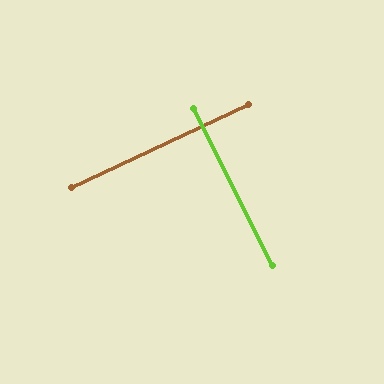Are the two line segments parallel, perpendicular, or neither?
Perpendicular — they meet at approximately 88°.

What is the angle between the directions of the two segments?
Approximately 88 degrees.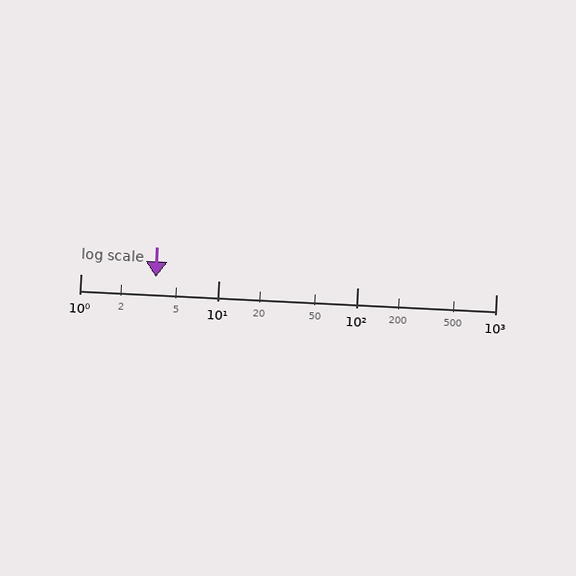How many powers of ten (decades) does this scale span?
The scale spans 3 decades, from 1 to 1000.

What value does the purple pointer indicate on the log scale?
The pointer indicates approximately 3.5.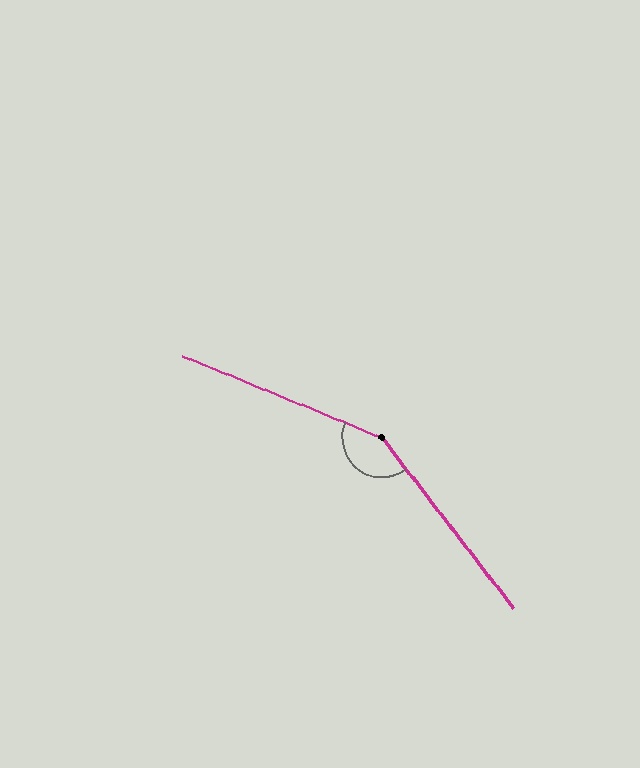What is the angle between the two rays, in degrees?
Approximately 150 degrees.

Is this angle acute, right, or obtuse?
It is obtuse.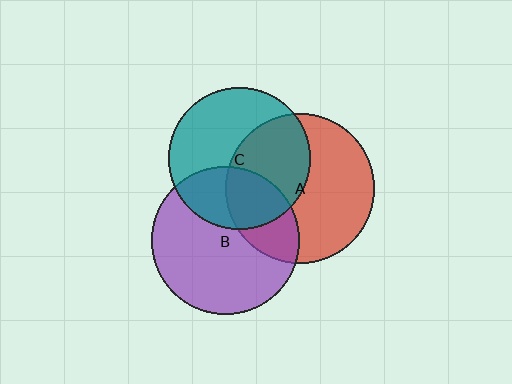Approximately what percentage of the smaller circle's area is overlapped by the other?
Approximately 45%.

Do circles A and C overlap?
Yes.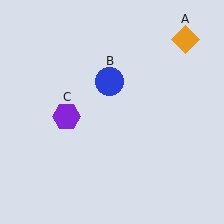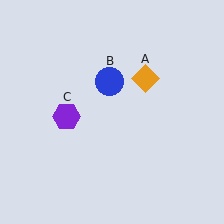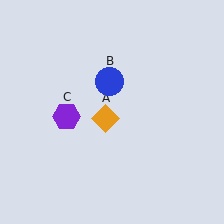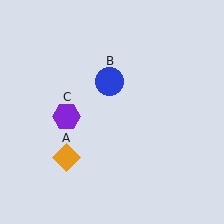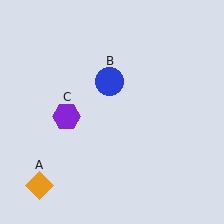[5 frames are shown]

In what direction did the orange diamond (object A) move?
The orange diamond (object A) moved down and to the left.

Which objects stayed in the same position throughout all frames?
Blue circle (object B) and purple hexagon (object C) remained stationary.